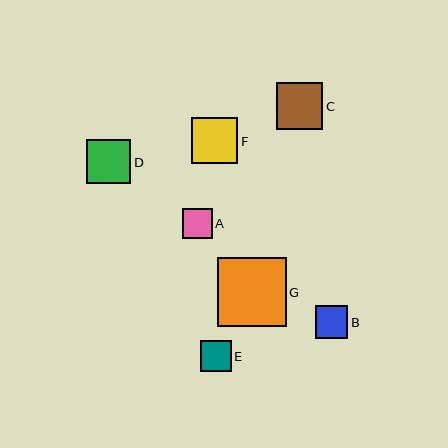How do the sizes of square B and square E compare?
Square B and square E are approximately the same size.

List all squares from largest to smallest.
From largest to smallest: G, C, F, D, B, E, A.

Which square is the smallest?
Square A is the smallest with a size of approximately 29 pixels.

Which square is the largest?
Square G is the largest with a size of approximately 69 pixels.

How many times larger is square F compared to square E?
Square F is approximately 1.5 times the size of square E.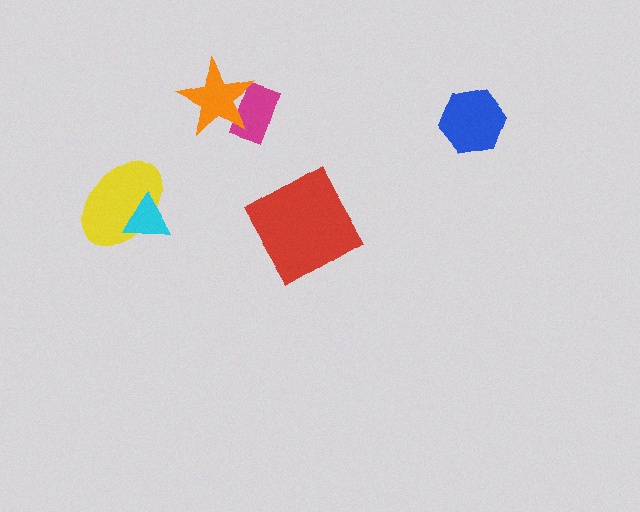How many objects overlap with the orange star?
1 object overlaps with the orange star.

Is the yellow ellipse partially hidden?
Yes, it is partially covered by another shape.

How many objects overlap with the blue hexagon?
0 objects overlap with the blue hexagon.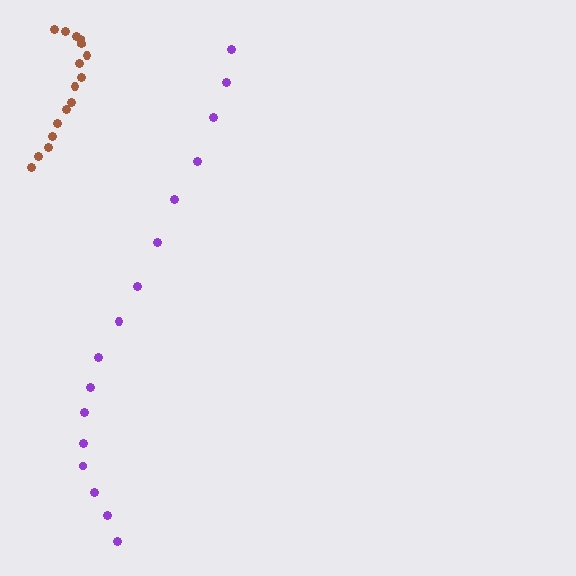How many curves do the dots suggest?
There are 2 distinct paths.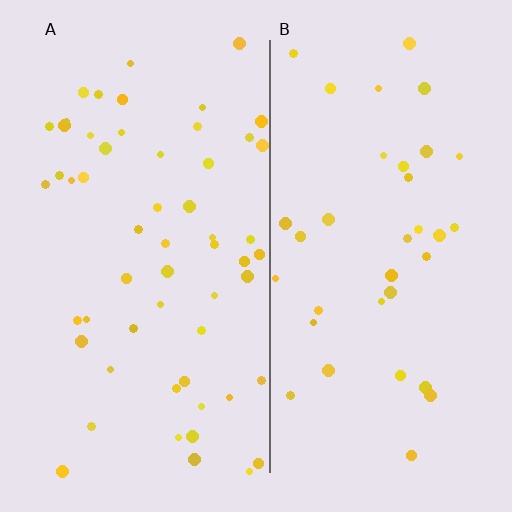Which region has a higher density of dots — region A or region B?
A (the left).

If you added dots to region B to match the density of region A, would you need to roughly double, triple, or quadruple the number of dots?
Approximately double.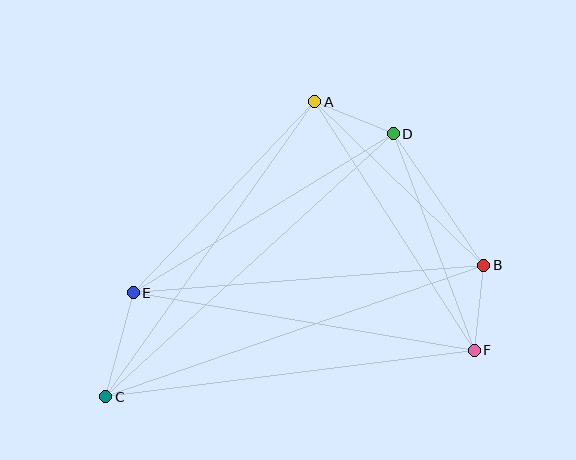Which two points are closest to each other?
Points A and D are closest to each other.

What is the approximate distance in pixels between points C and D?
The distance between C and D is approximately 390 pixels.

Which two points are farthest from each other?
Points B and C are farthest from each other.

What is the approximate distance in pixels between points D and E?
The distance between D and E is approximately 305 pixels.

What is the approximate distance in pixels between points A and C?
The distance between A and C is approximately 362 pixels.